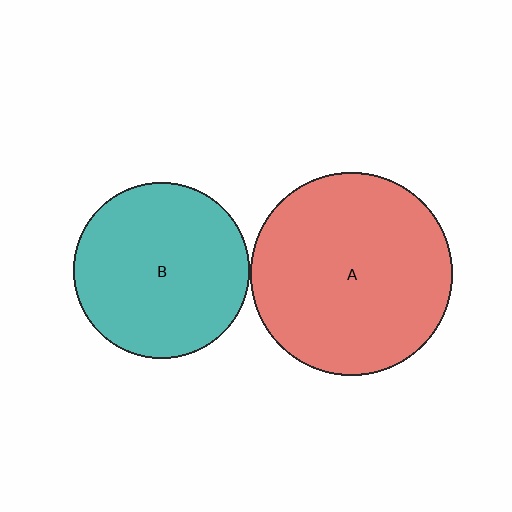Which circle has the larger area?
Circle A (red).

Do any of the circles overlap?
No, none of the circles overlap.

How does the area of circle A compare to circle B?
Approximately 1.3 times.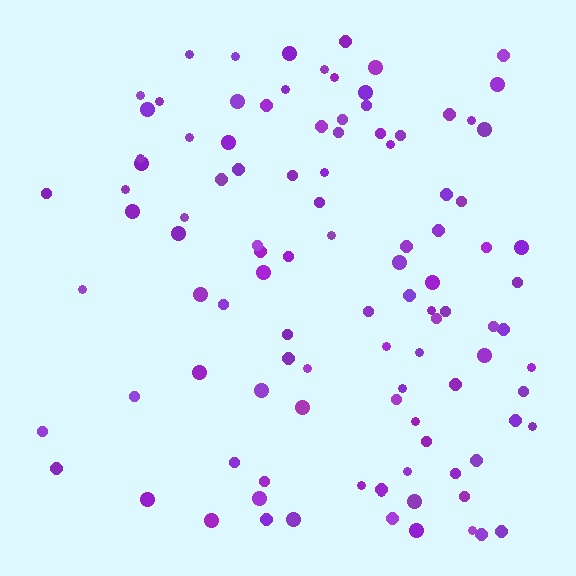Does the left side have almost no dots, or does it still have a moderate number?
Still a moderate number, just noticeably fewer than the right.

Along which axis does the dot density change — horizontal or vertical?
Horizontal.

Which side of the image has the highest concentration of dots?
The right.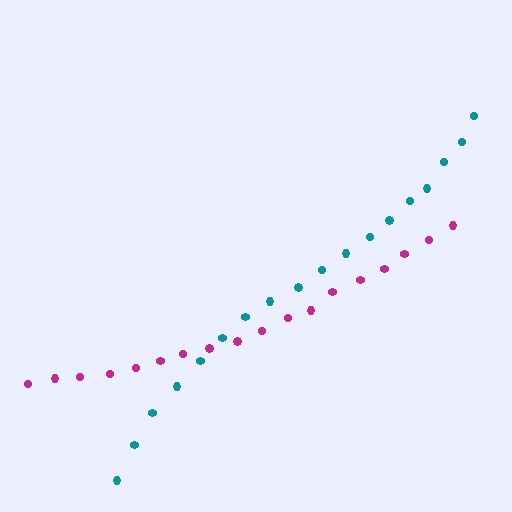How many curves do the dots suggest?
There are 2 distinct paths.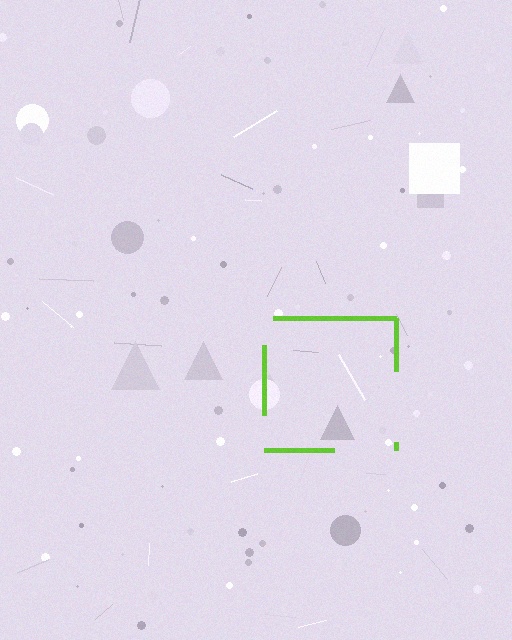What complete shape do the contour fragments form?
The contour fragments form a square.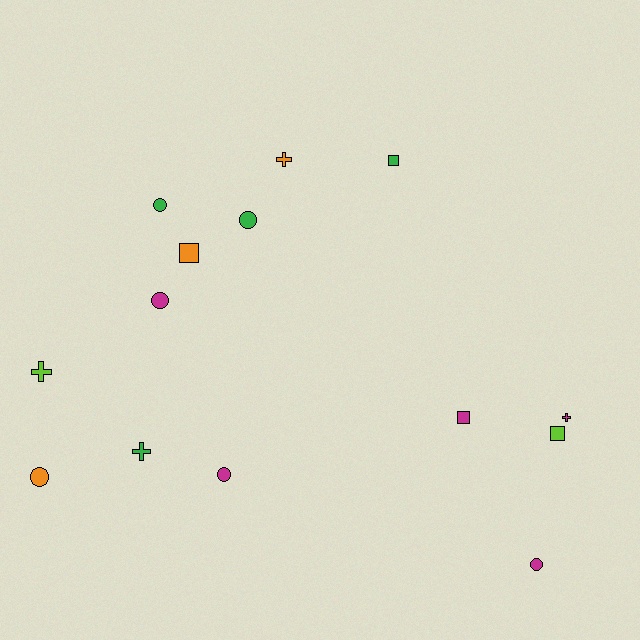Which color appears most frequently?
Magenta, with 5 objects.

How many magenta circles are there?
There are 3 magenta circles.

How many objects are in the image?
There are 14 objects.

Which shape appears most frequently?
Circle, with 6 objects.